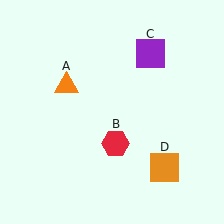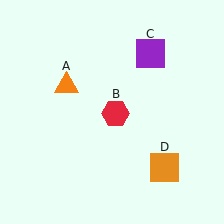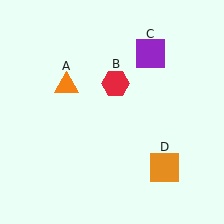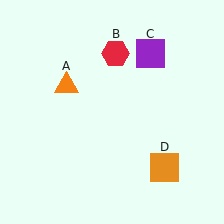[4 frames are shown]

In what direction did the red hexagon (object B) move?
The red hexagon (object B) moved up.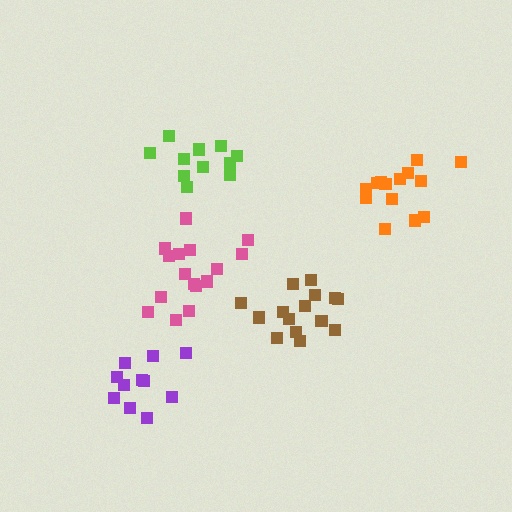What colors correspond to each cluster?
The clusters are colored: purple, pink, brown, orange, lime.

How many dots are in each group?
Group 1: 11 dots, Group 2: 16 dots, Group 3: 15 dots, Group 4: 14 dots, Group 5: 11 dots (67 total).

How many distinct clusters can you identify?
There are 5 distinct clusters.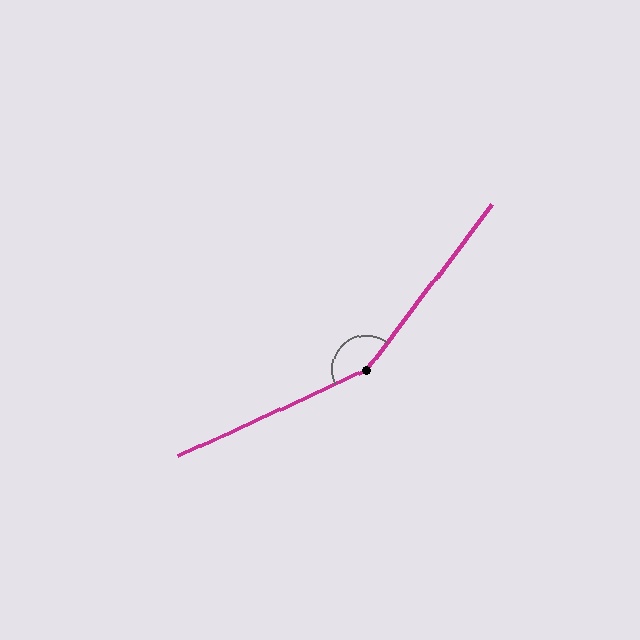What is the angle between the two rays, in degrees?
Approximately 152 degrees.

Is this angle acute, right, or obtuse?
It is obtuse.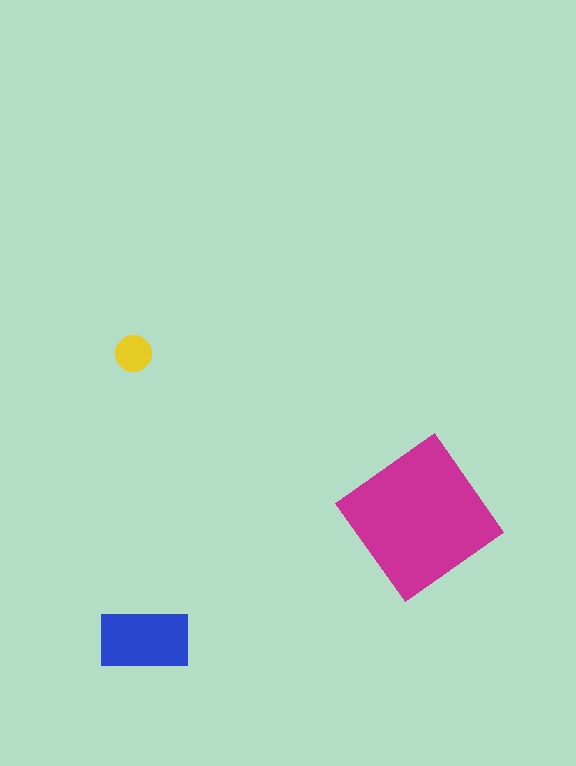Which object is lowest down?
The blue rectangle is bottommost.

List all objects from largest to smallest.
The magenta diamond, the blue rectangle, the yellow circle.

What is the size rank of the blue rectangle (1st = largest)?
2nd.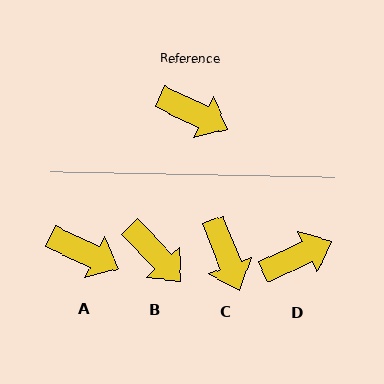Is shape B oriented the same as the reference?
No, it is off by about 21 degrees.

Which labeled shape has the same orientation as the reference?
A.